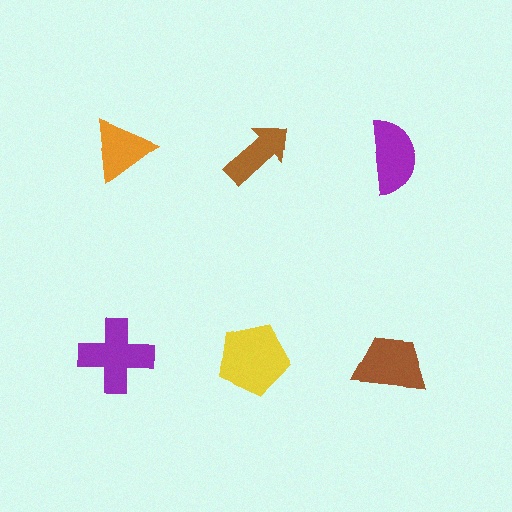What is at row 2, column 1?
A purple cross.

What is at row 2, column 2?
A yellow pentagon.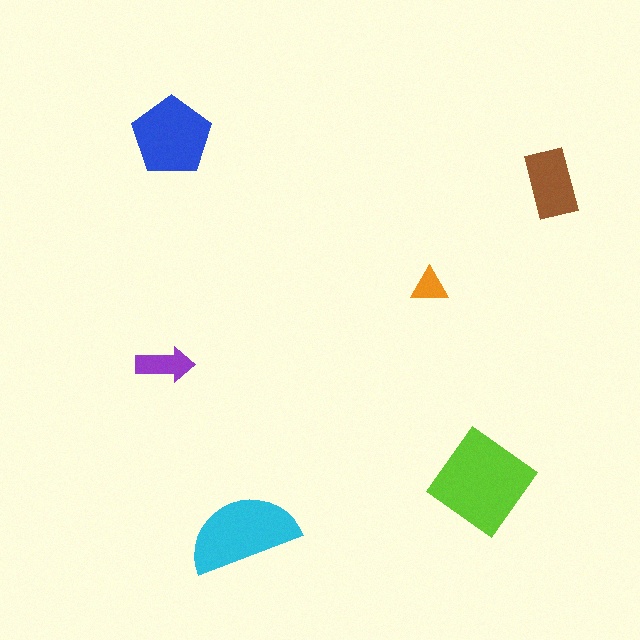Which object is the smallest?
The orange triangle.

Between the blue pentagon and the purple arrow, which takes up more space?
The blue pentagon.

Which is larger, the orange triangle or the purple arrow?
The purple arrow.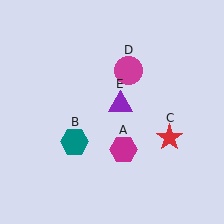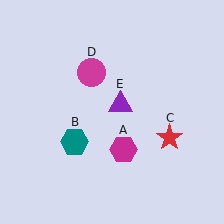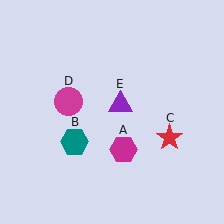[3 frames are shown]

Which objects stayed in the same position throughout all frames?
Magenta hexagon (object A) and teal hexagon (object B) and red star (object C) and purple triangle (object E) remained stationary.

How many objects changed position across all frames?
1 object changed position: magenta circle (object D).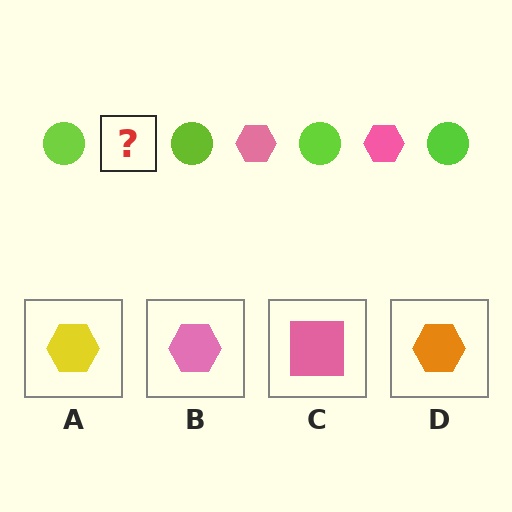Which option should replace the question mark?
Option B.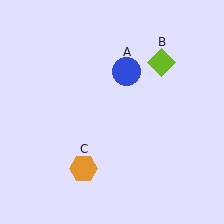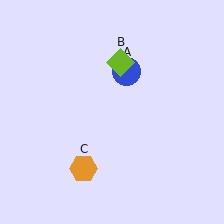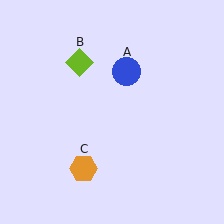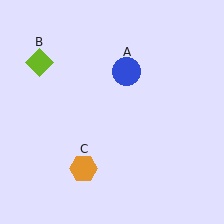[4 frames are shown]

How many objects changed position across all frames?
1 object changed position: lime diamond (object B).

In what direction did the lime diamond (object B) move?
The lime diamond (object B) moved left.